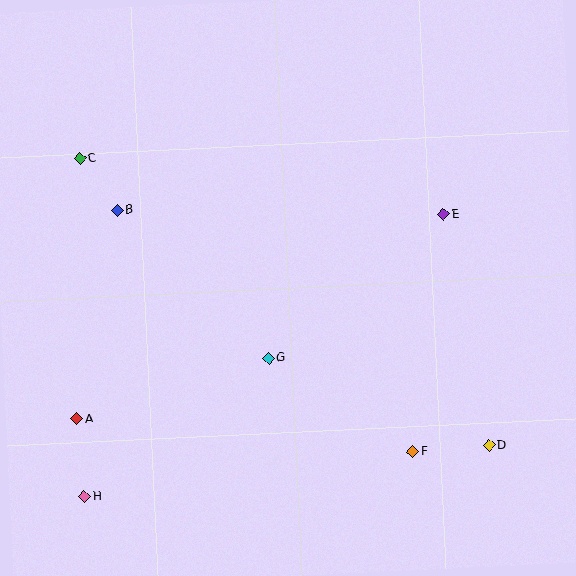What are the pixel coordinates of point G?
Point G is at (269, 358).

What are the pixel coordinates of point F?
Point F is at (413, 452).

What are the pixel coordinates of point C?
Point C is at (80, 159).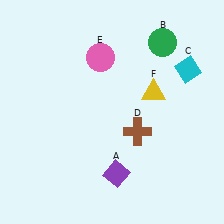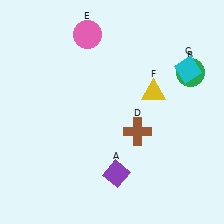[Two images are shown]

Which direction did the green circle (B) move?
The green circle (B) moved down.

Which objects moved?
The objects that moved are: the green circle (B), the pink circle (E).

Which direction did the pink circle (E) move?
The pink circle (E) moved up.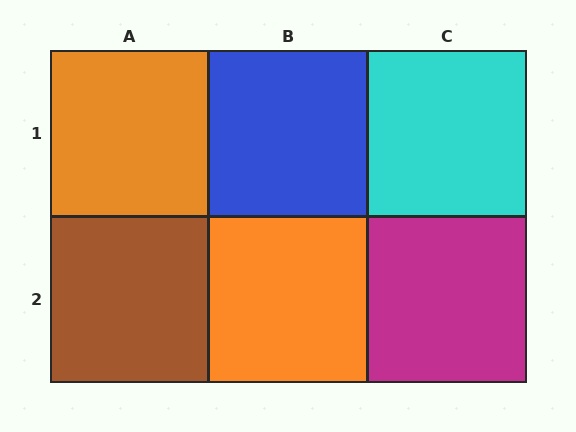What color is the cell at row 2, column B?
Orange.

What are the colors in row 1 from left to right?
Orange, blue, cyan.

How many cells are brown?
1 cell is brown.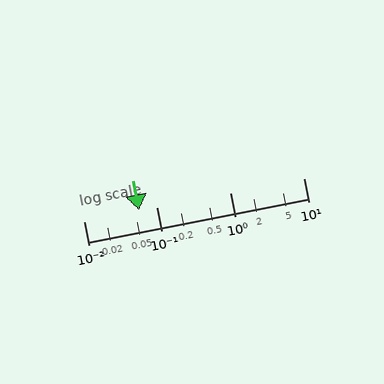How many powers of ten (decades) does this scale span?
The scale spans 3 decades, from 0.01 to 10.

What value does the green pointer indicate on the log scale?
The pointer indicates approximately 0.057.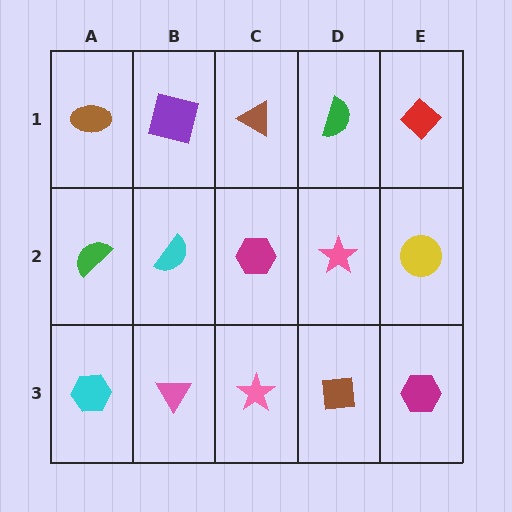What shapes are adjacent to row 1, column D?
A pink star (row 2, column D), a brown triangle (row 1, column C), a red diamond (row 1, column E).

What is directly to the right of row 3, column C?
A brown square.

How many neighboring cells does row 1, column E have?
2.